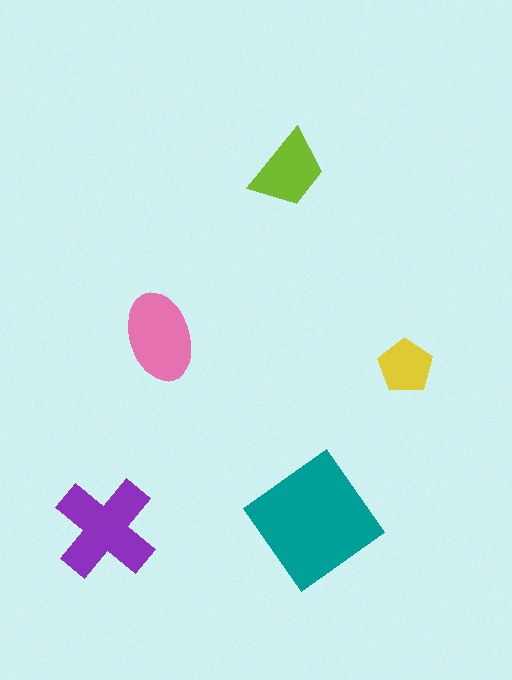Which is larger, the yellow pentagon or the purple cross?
The purple cross.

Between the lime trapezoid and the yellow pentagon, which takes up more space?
The lime trapezoid.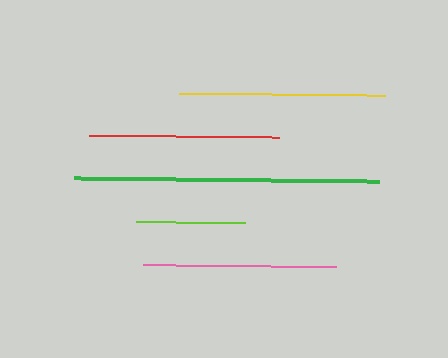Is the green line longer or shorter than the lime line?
The green line is longer than the lime line.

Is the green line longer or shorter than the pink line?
The green line is longer than the pink line.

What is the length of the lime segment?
The lime segment is approximately 109 pixels long.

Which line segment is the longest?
The green line is the longest at approximately 306 pixels.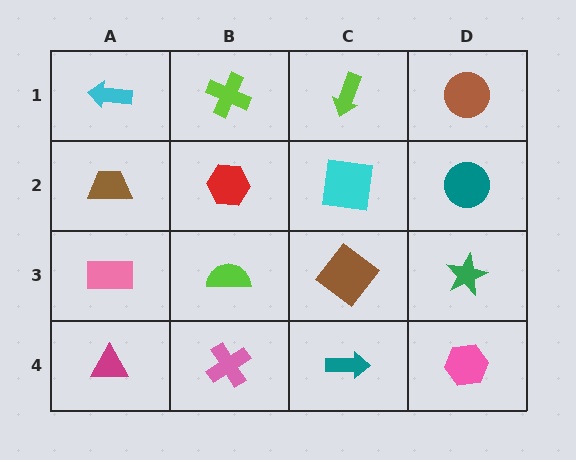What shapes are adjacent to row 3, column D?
A teal circle (row 2, column D), a pink hexagon (row 4, column D), a brown diamond (row 3, column C).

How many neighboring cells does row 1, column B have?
3.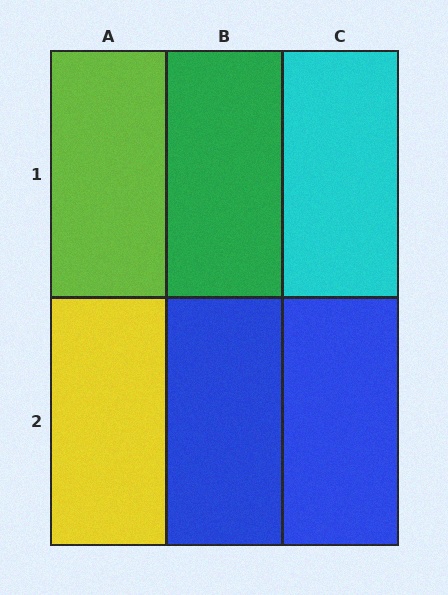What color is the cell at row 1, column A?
Lime.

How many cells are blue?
2 cells are blue.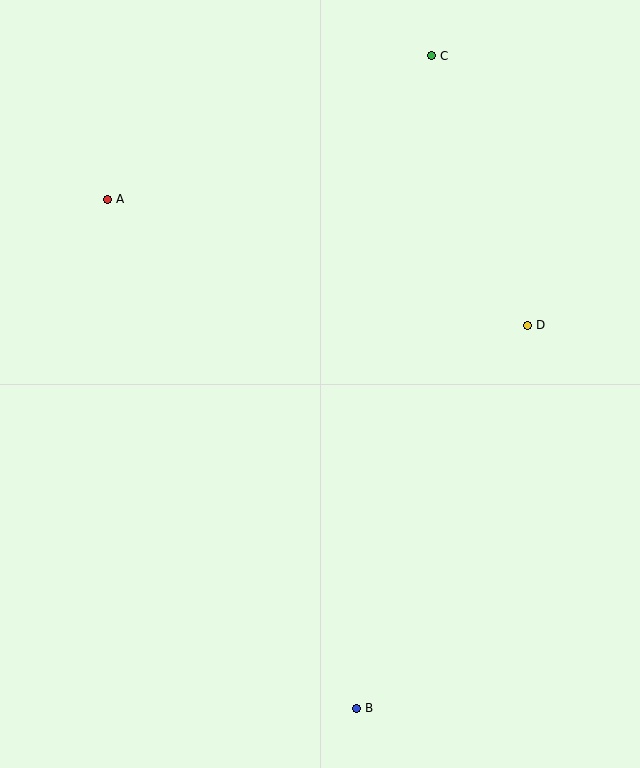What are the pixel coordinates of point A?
Point A is at (107, 199).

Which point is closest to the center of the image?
Point D at (527, 325) is closest to the center.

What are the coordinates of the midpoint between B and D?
The midpoint between B and D is at (442, 517).